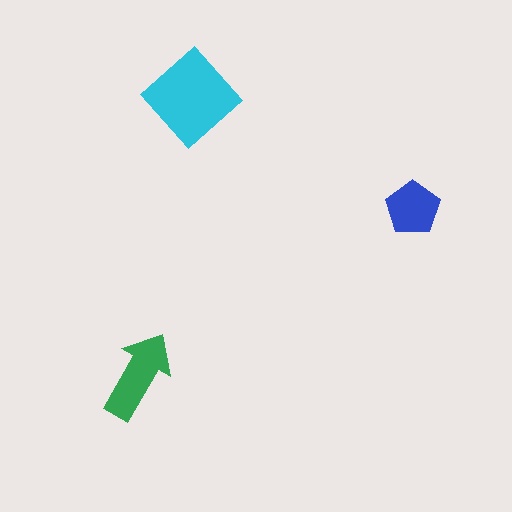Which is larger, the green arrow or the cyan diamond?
The cyan diamond.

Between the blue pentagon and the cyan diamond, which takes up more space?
The cyan diamond.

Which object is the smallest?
The blue pentagon.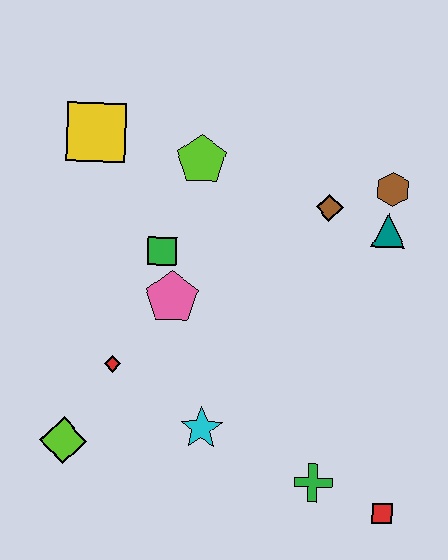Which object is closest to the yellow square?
The lime pentagon is closest to the yellow square.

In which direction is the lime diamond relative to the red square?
The lime diamond is to the left of the red square.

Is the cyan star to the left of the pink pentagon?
No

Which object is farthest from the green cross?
The yellow square is farthest from the green cross.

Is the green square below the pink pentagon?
No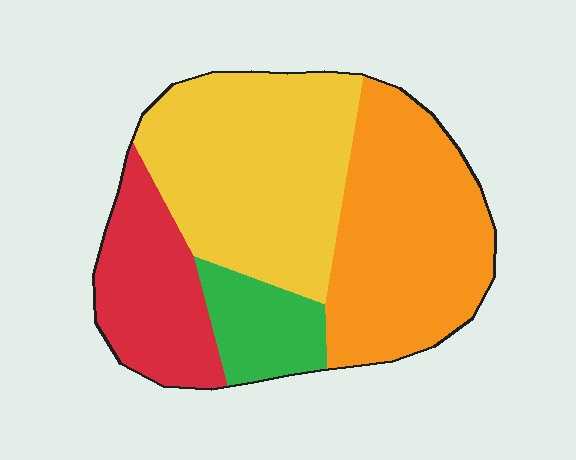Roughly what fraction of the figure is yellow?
Yellow takes up about three eighths (3/8) of the figure.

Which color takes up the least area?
Green, at roughly 10%.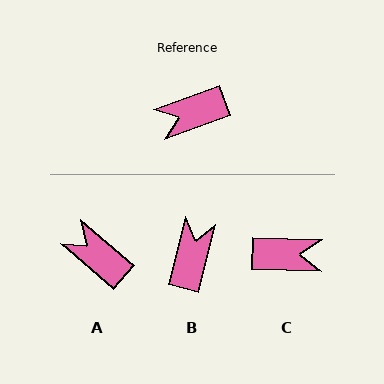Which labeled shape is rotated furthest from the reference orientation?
C, about 158 degrees away.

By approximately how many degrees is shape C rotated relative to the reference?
Approximately 158 degrees counter-clockwise.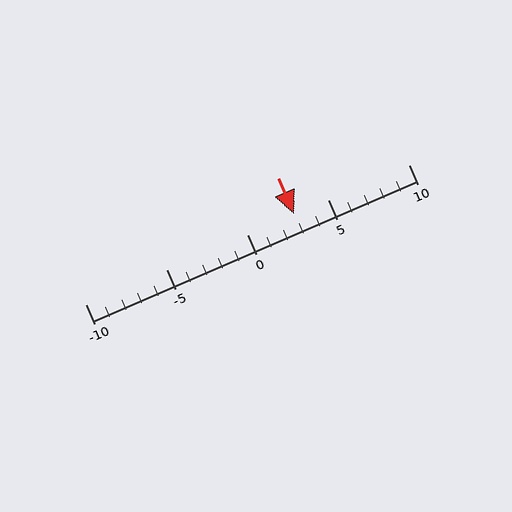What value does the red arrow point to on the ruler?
The red arrow points to approximately 3.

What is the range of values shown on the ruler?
The ruler shows values from -10 to 10.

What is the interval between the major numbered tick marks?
The major tick marks are spaced 5 units apart.